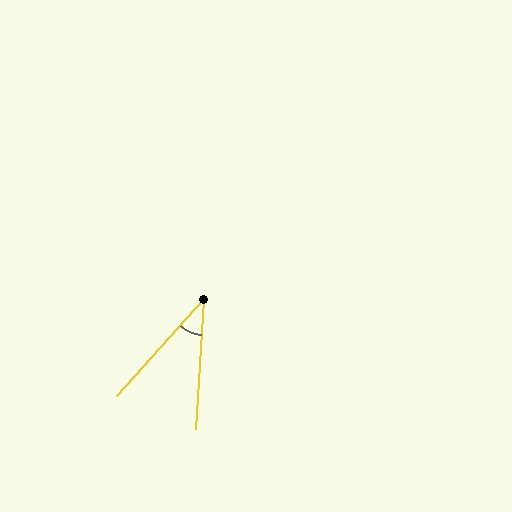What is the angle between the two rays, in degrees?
Approximately 38 degrees.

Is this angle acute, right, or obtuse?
It is acute.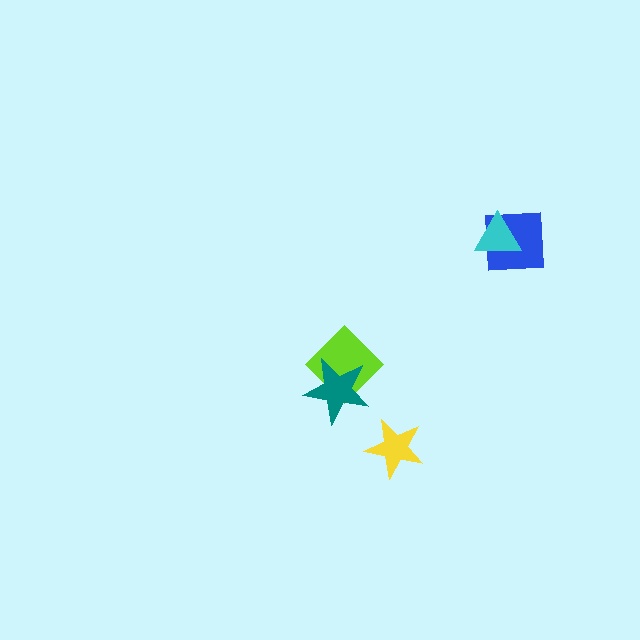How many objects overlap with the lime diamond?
1 object overlaps with the lime diamond.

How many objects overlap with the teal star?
1 object overlaps with the teal star.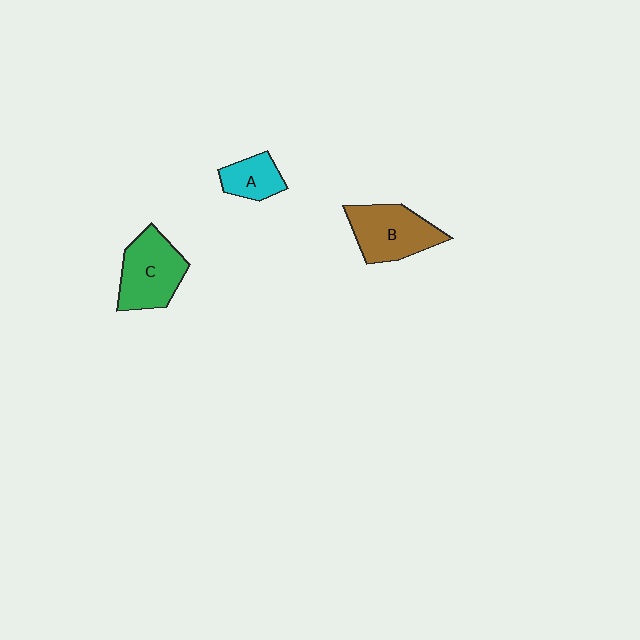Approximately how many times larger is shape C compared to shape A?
Approximately 1.9 times.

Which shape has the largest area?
Shape C (green).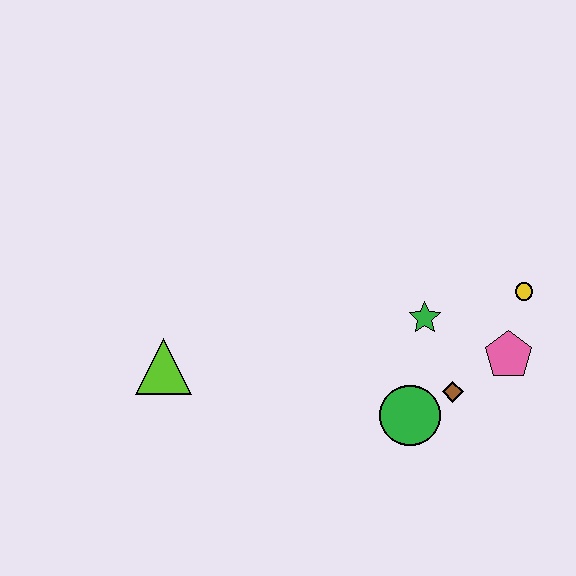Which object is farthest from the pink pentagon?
The lime triangle is farthest from the pink pentagon.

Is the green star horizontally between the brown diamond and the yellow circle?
No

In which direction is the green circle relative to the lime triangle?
The green circle is to the right of the lime triangle.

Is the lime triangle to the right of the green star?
No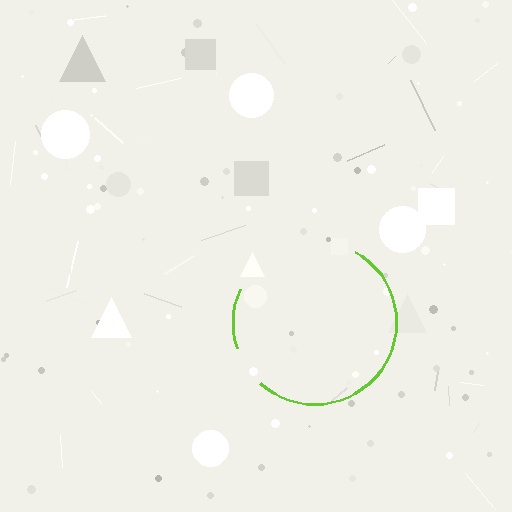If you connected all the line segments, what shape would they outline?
They would outline a circle.